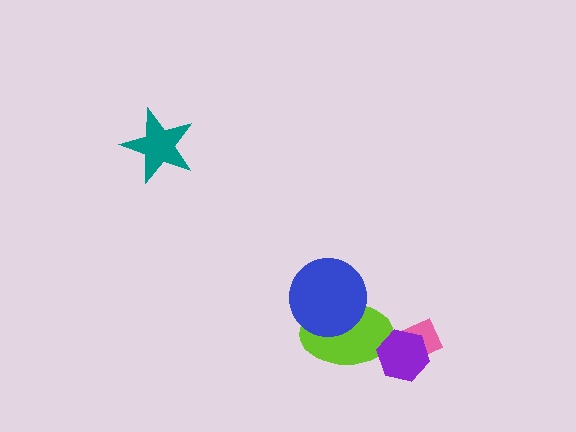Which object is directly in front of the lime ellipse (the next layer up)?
The purple hexagon is directly in front of the lime ellipse.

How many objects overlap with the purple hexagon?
2 objects overlap with the purple hexagon.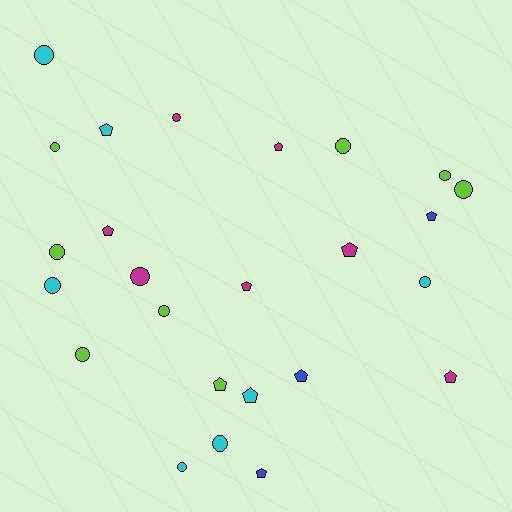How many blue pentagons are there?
There are 3 blue pentagons.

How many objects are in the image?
There are 25 objects.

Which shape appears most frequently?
Circle, with 14 objects.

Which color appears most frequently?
Lime, with 8 objects.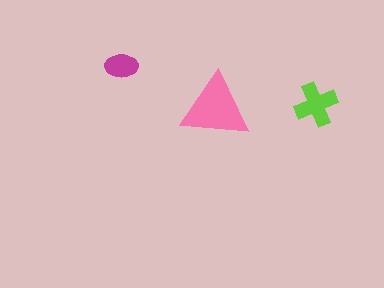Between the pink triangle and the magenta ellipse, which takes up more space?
The pink triangle.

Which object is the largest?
The pink triangle.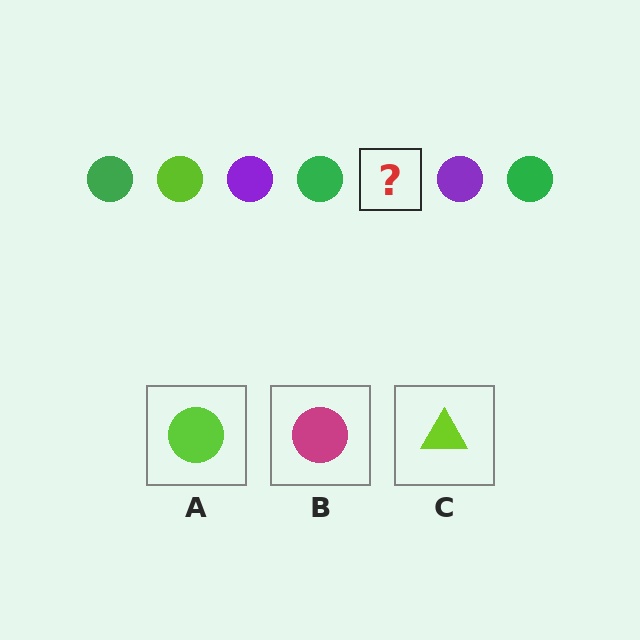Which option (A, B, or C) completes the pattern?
A.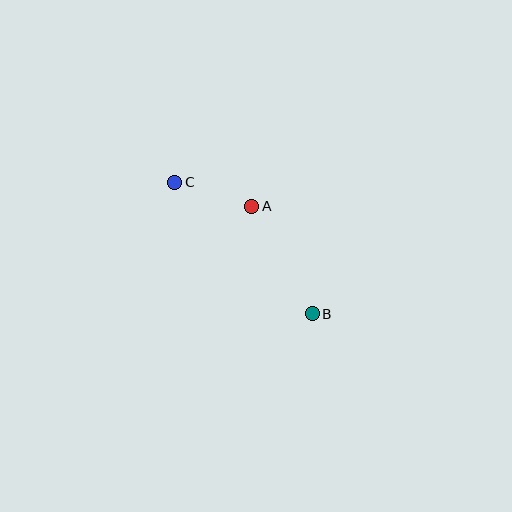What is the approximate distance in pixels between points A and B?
The distance between A and B is approximately 124 pixels.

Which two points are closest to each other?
Points A and C are closest to each other.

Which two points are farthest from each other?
Points B and C are farthest from each other.